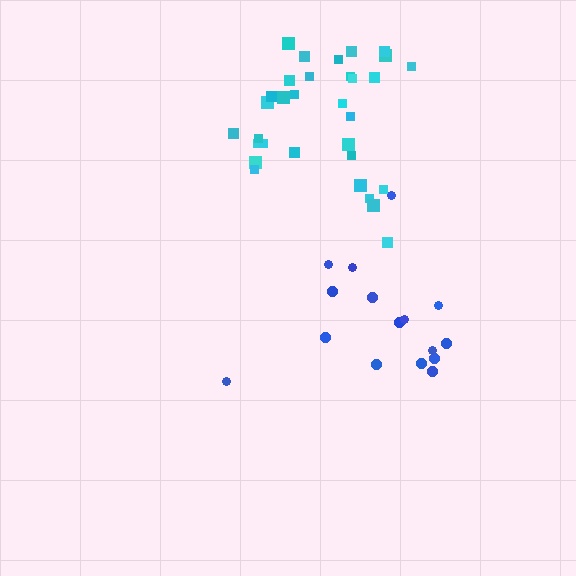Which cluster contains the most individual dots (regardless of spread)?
Cyan (32).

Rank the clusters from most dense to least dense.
cyan, blue.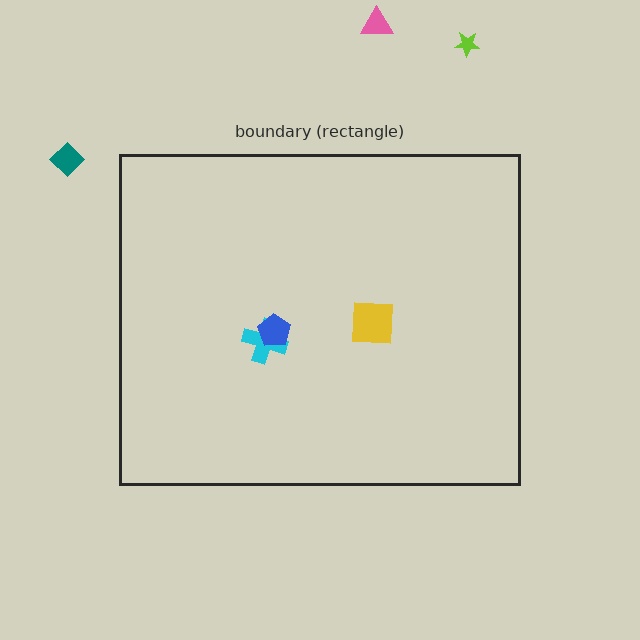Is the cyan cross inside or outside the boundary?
Inside.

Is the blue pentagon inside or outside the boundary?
Inside.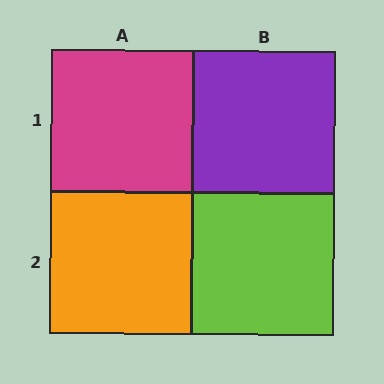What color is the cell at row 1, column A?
Magenta.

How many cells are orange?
1 cell is orange.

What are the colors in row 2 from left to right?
Orange, lime.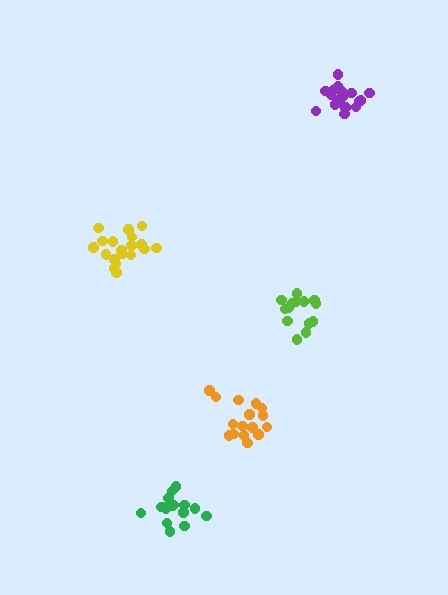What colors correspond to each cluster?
The clusters are colored: orange, green, lime, purple, yellow.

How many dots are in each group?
Group 1: 17 dots, Group 2: 16 dots, Group 3: 14 dots, Group 4: 19 dots, Group 5: 19 dots (85 total).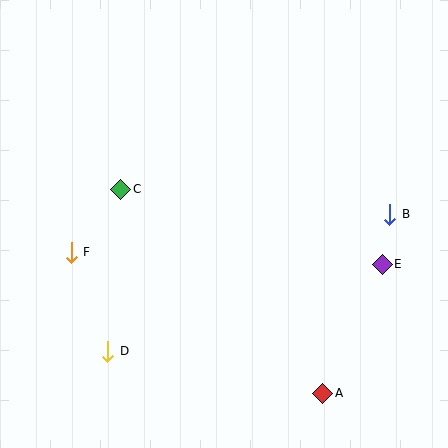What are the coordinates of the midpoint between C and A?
The midpoint between C and A is at (222, 291).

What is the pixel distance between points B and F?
The distance between B and F is 321 pixels.